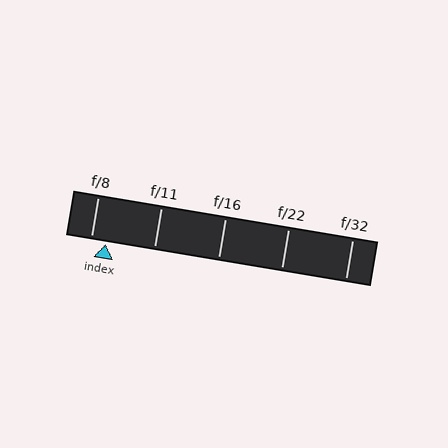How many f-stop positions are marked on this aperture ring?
There are 5 f-stop positions marked.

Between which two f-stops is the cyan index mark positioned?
The index mark is between f/8 and f/11.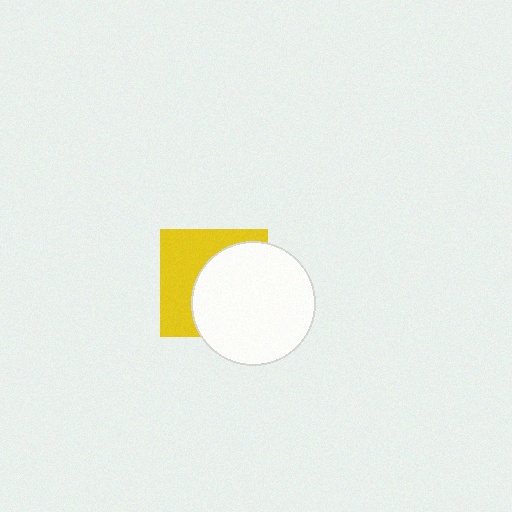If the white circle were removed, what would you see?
You would see the complete yellow square.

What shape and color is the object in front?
The object in front is a white circle.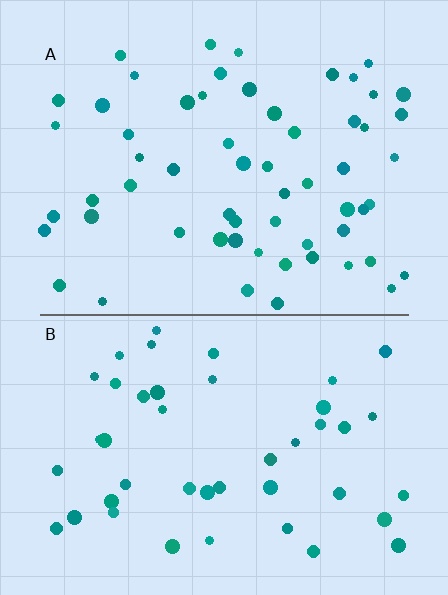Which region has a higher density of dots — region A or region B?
A (the top).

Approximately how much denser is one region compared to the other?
Approximately 1.3× — region A over region B.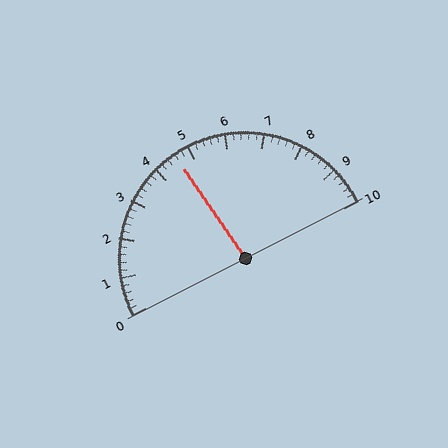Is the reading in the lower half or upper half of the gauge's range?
The reading is in the lower half of the range (0 to 10).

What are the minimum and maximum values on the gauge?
The gauge ranges from 0 to 10.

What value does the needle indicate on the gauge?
The needle indicates approximately 4.6.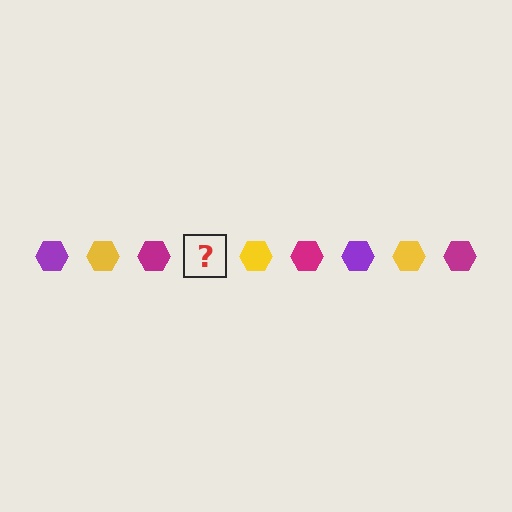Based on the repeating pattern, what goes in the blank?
The blank should be a purple hexagon.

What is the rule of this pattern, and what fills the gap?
The rule is that the pattern cycles through purple, yellow, magenta hexagons. The gap should be filled with a purple hexagon.